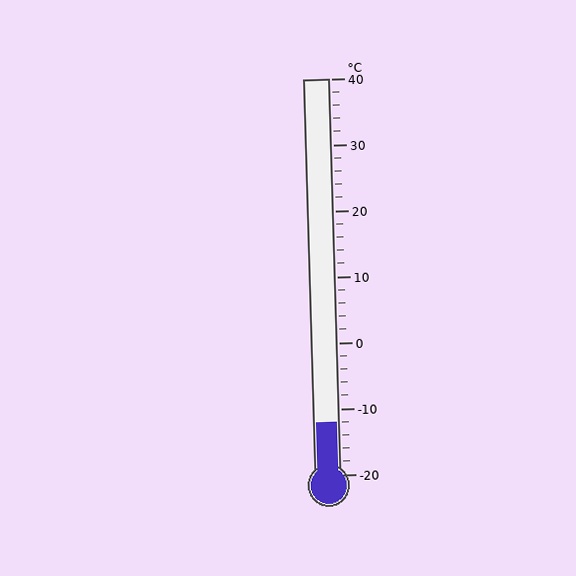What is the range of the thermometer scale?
The thermometer scale ranges from -20°C to 40°C.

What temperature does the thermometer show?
The thermometer shows approximately -12°C.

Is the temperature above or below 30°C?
The temperature is below 30°C.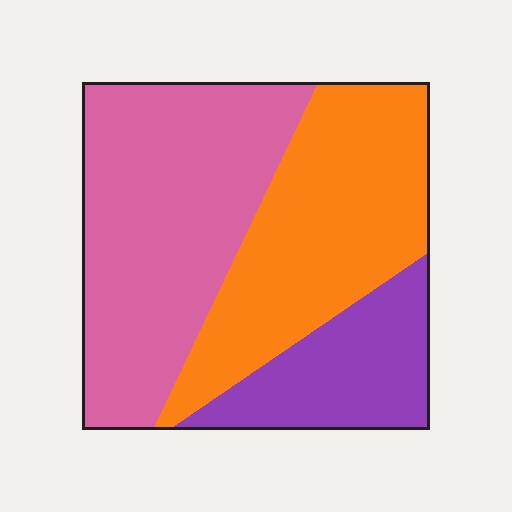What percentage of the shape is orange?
Orange takes up between a quarter and a half of the shape.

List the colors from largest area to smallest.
From largest to smallest: pink, orange, purple.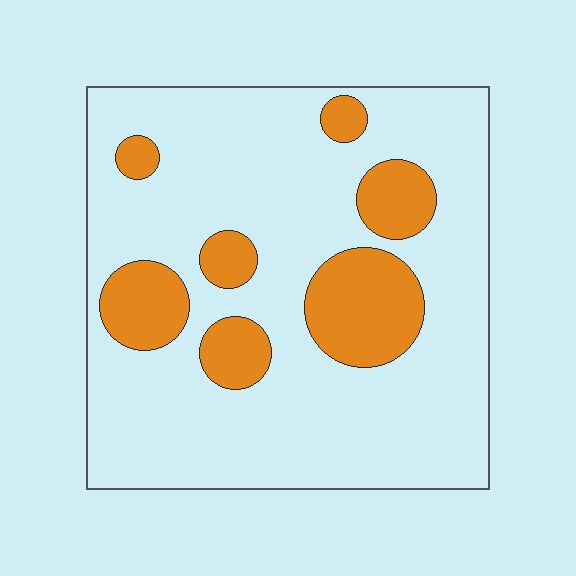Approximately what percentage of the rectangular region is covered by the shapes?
Approximately 20%.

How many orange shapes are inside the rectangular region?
7.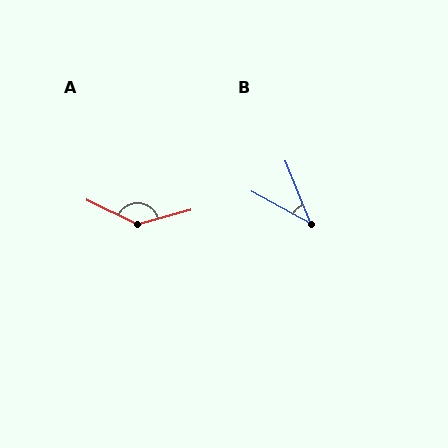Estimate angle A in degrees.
Approximately 139 degrees.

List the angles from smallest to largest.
B (40°), A (139°).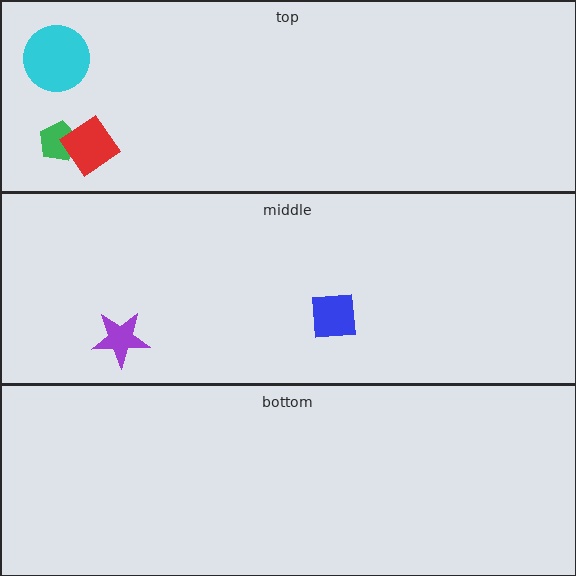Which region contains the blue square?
The middle region.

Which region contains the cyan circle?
The top region.